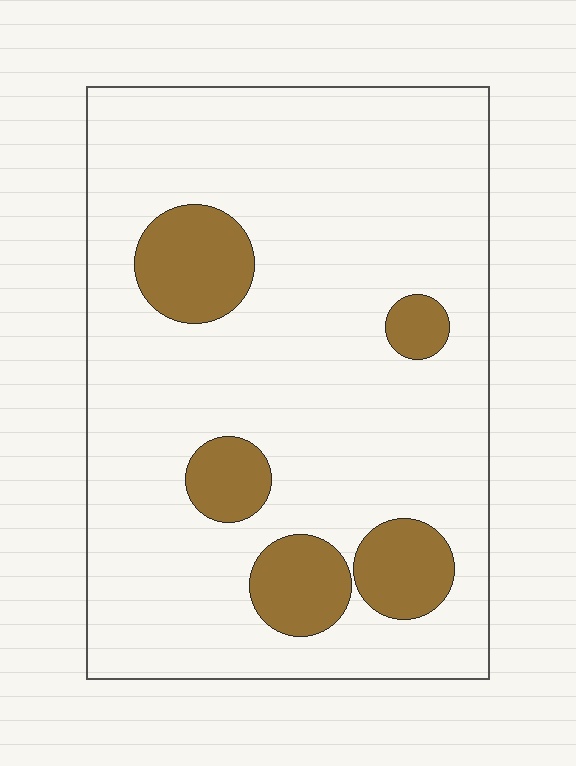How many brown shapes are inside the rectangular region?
5.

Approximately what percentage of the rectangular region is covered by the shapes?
Approximately 15%.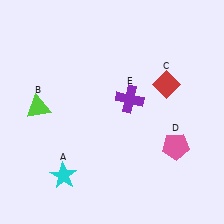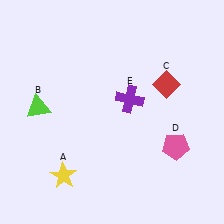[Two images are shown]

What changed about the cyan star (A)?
In Image 1, A is cyan. In Image 2, it changed to yellow.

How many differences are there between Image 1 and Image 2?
There is 1 difference between the two images.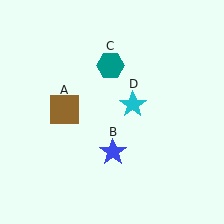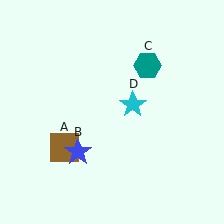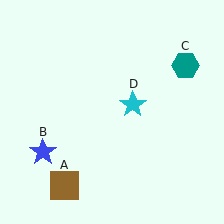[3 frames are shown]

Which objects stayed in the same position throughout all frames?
Cyan star (object D) remained stationary.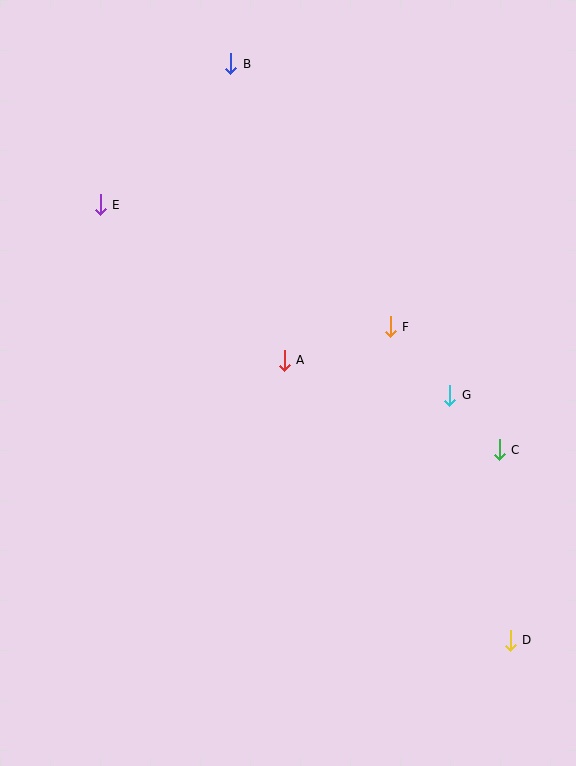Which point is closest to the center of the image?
Point A at (284, 360) is closest to the center.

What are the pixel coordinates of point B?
Point B is at (231, 64).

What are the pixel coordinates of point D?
Point D is at (510, 640).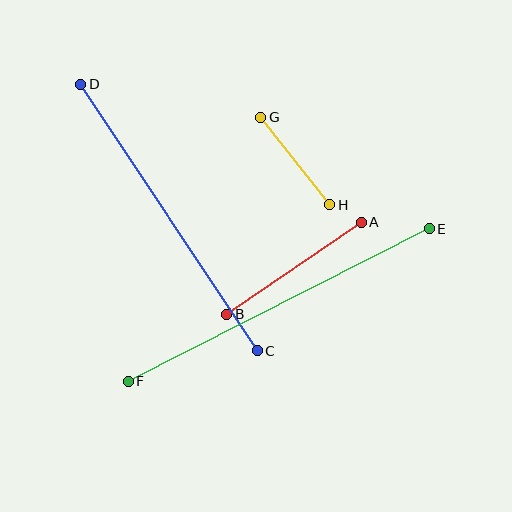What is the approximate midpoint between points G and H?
The midpoint is at approximately (295, 161) pixels.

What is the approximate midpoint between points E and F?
The midpoint is at approximately (279, 305) pixels.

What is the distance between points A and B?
The distance is approximately 163 pixels.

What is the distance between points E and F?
The distance is approximately 338 pixels.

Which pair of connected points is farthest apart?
Points E and F are farthest apart.